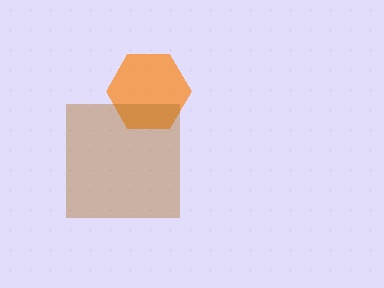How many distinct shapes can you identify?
There are 2 distinct shapes: an orange hexagon, a brown square.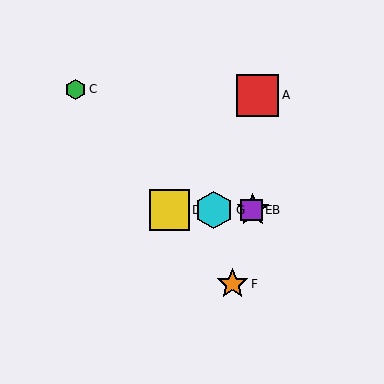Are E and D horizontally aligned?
Yes, both are at y≈210.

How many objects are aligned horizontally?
4 objects (B, D, E, G) are aligned horizontally.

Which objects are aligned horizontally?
Objects B, D, E, G are aligned horizontally.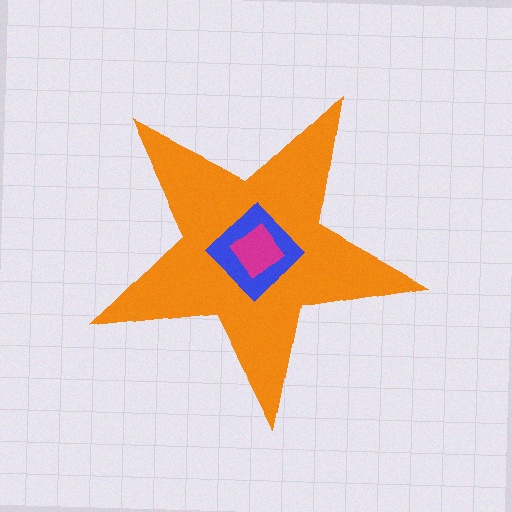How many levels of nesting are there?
3.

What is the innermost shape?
The magenta diamond.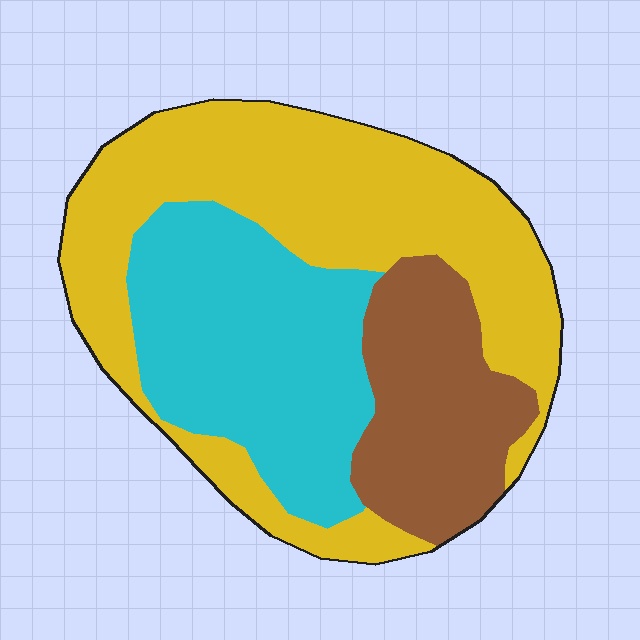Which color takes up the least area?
Brown, at roughly 20%.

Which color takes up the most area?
Yellow, at roughly 50%.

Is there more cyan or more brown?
Cyan.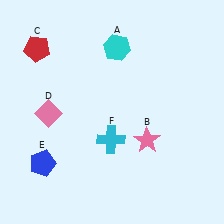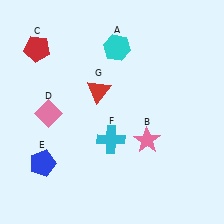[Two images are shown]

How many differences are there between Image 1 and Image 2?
There is 1 difference between the two images.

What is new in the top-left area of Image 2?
A red triangle (G) was added in the top-left area of Image 2.